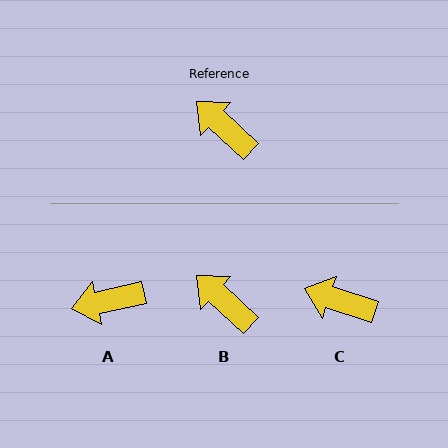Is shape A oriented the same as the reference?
No, it is off by about 55 degrees.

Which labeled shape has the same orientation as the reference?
B.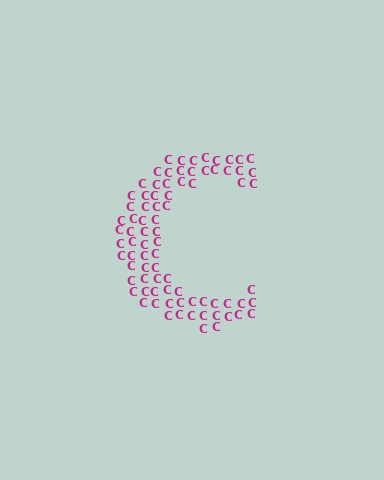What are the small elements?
The small elements are letter C's.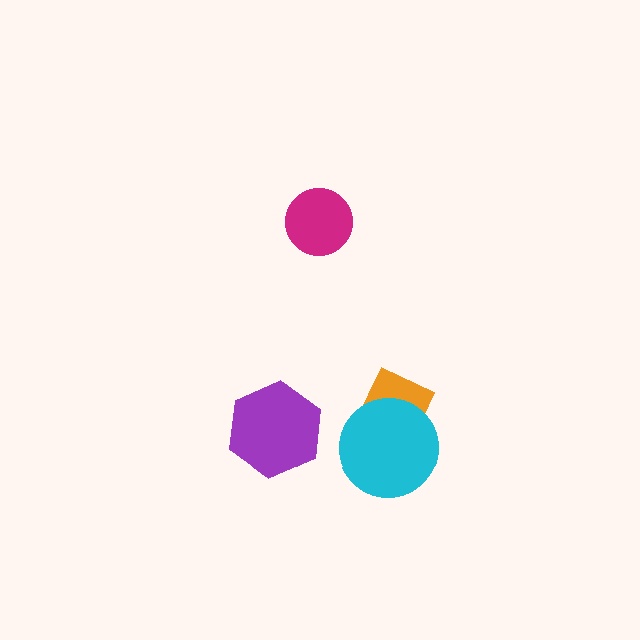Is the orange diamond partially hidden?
Yes, it is partially covered by another shape.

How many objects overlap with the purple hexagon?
0 objects overlap with the purple hexagon.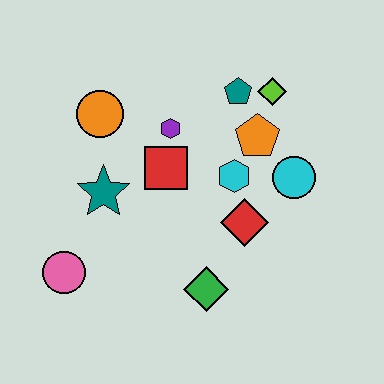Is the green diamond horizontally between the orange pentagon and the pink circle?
Yes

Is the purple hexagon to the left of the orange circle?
No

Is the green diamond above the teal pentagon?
No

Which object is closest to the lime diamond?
The teal pentagon is closest to the lime diamond.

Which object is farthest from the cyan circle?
The pink circle is farthest from the cyan circle.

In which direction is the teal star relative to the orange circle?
The teal star is below the orange circle.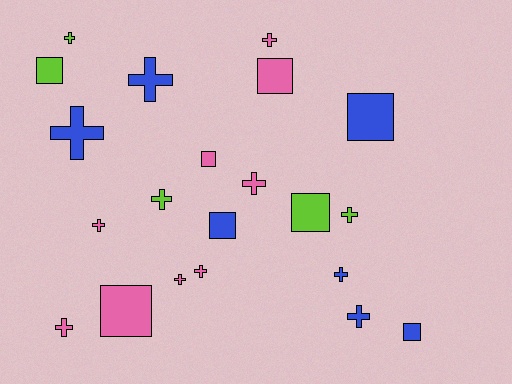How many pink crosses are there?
There are 6 pink crosses.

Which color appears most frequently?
Pink, with 9 objects.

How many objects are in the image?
There are 21 objects.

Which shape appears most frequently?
Cross, with 13 objects.